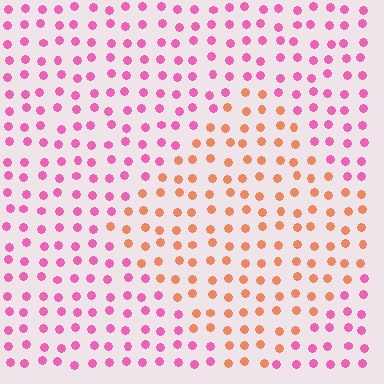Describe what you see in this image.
The image is filled with small pink elements in a uniform arrangement. A diamond-shaped region is visible where the elements are tinted to a slightly different hue, forming a subtle color boundary.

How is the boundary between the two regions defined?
The boundary is defined purely by a slight shift in hue (about 54 degrees). Spacing, size, and orientation are identical on both sides.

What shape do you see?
I see a diamond.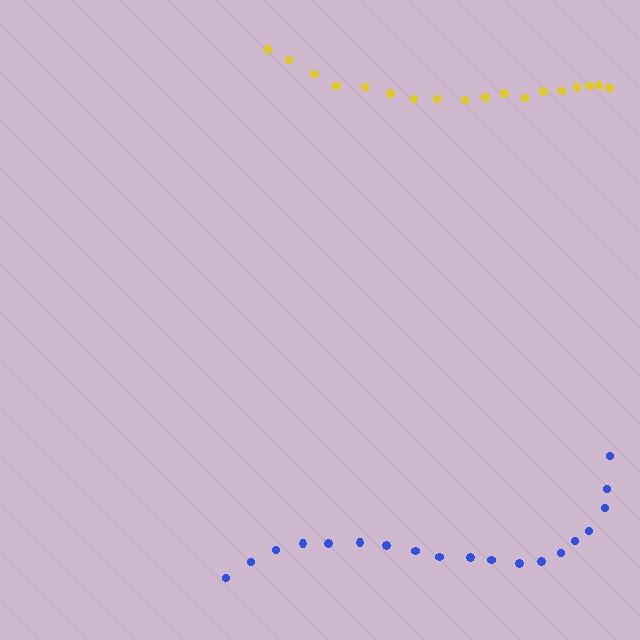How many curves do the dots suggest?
There are 2 distinct paths.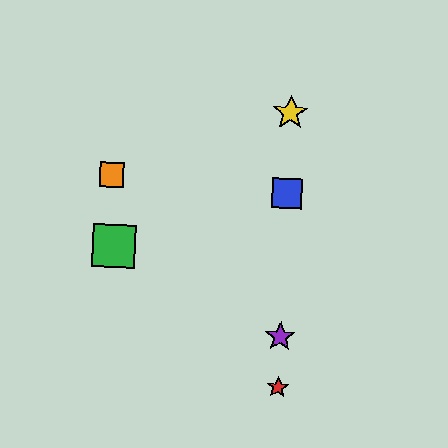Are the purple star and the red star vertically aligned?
Yes, both are at x≈280.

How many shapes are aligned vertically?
4 shapes (the red star, the blue square, the yellow star, the purple star) are aligned vertically.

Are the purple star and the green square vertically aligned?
No, the purple star is at x≈280 and the green square is at x≈114.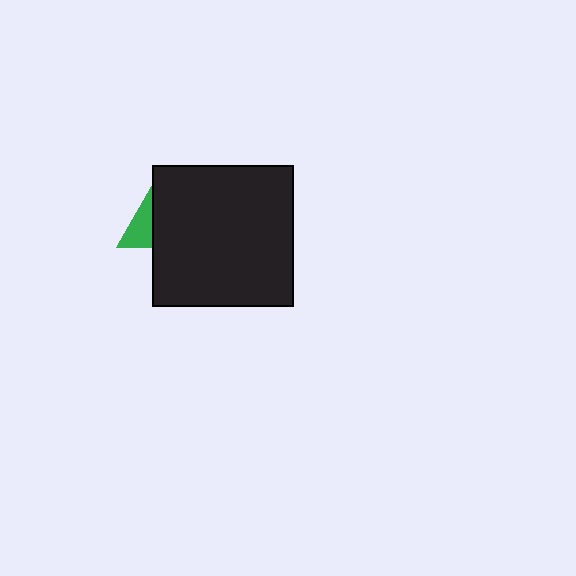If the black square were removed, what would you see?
You would see the complete green triangle.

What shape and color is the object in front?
The object in front is a black square.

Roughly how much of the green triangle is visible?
A small part of it is visible (roughly 33%).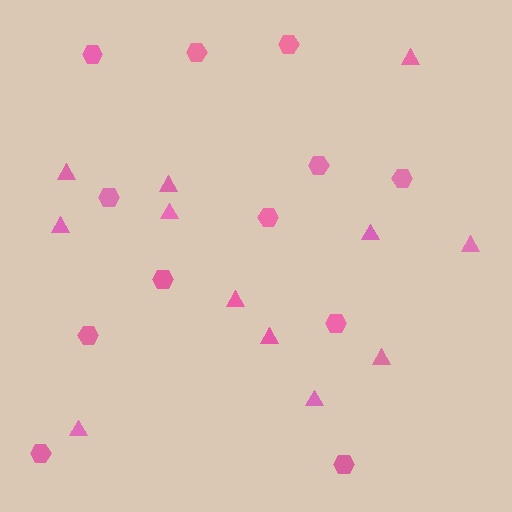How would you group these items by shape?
There are 2 groups: one group of hexagons (12) and one group of triangles (12).